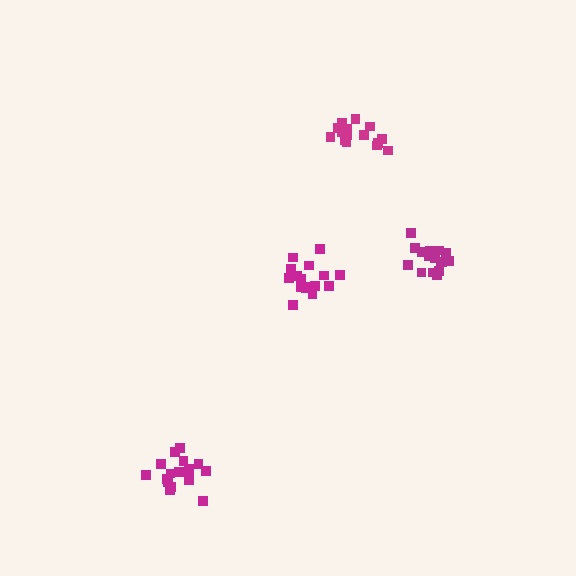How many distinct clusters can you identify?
There are 4 distinct clusters.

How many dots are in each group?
Group 1: 15 dots, Group 2: 16 dots, Group 3: 17 dots, Group 4: 17 dots (65 total).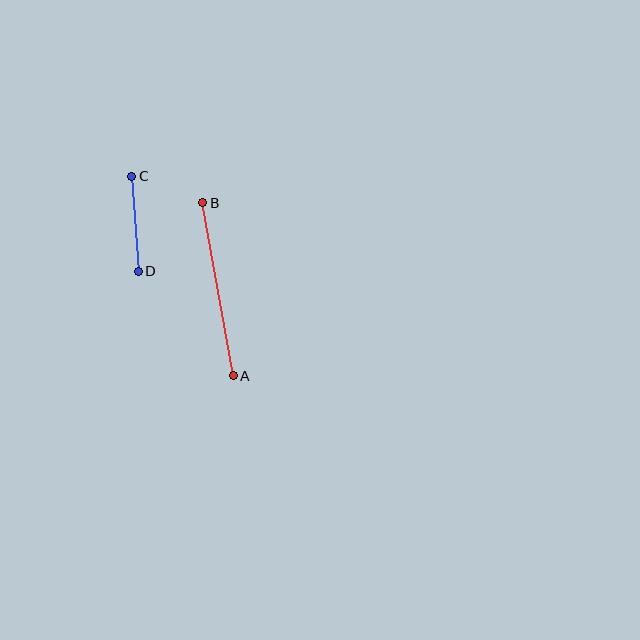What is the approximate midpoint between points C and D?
The midpoint is at approximately (135, 224) pixels.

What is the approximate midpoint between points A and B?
The midpoint is at approximately (218, 289) pixels.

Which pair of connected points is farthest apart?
Points A and B are farthest apart.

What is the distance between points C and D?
The distance is approximately 95 pixels.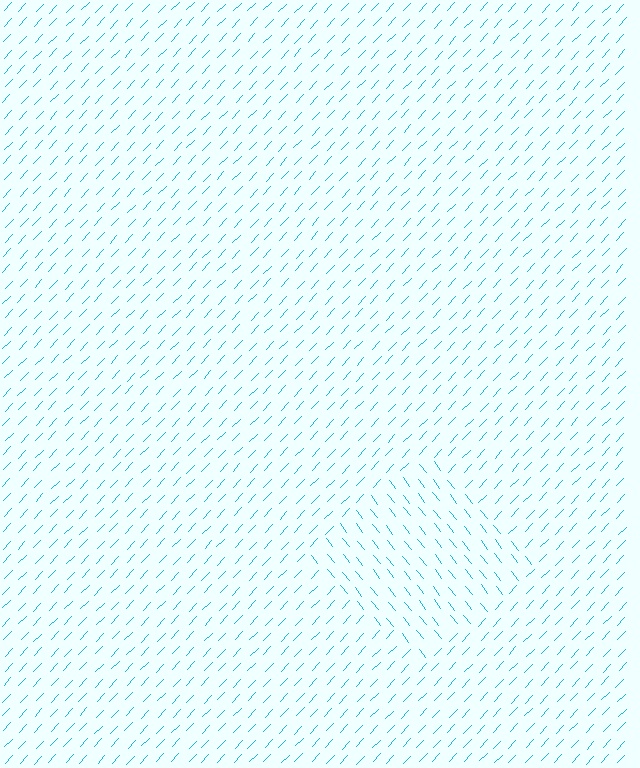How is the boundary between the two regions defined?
The boundary is defined purely by a change in line orientation (approximately 80 degrees difference). All lines are the same color and thickness.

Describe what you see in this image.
The image is filled with small cyan line segments. A diamond region in the image has lines oriented differently from the surrounding lines, creating a visible texture boundary.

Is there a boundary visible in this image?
Yes, there is a texture boundary formed by a change in line orientation.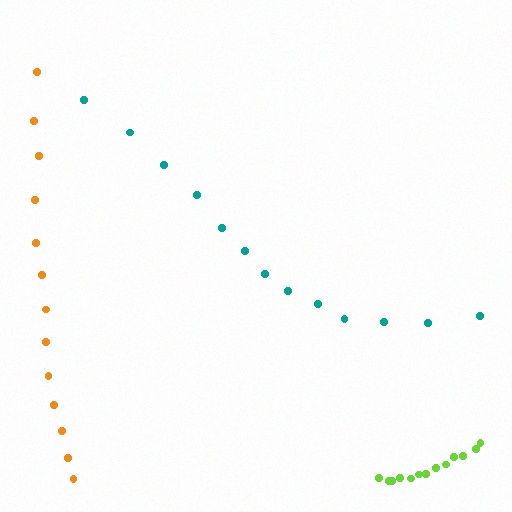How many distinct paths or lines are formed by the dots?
There are 3 distinct paths.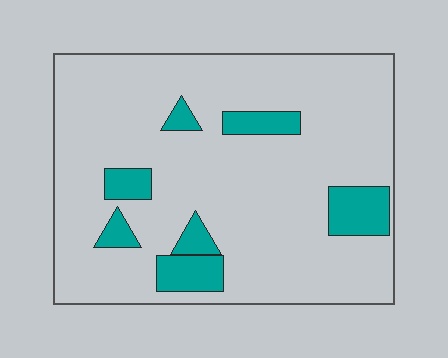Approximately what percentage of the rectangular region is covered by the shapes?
Approximately 15%.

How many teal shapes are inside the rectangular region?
7.